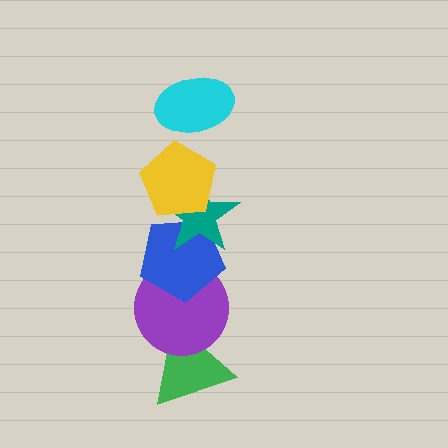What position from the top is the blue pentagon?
The blue pentagon is 4th from the top.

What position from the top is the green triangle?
The green triangle is 6th from the top.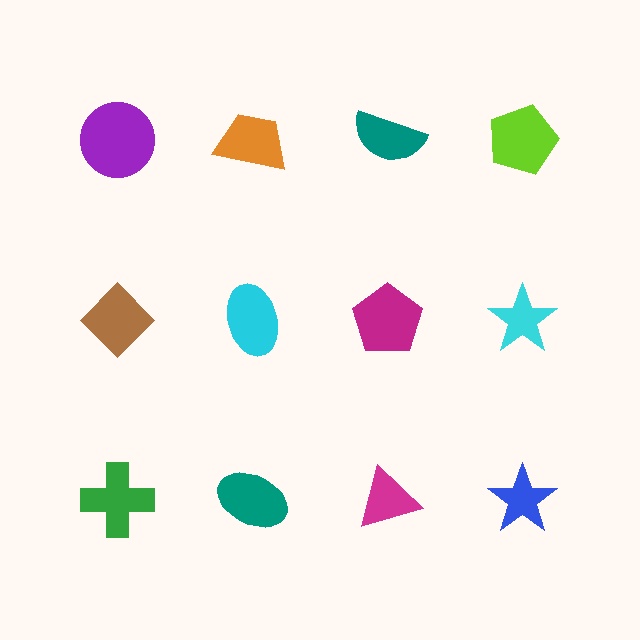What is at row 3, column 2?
A teal ellipse.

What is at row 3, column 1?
A green cross.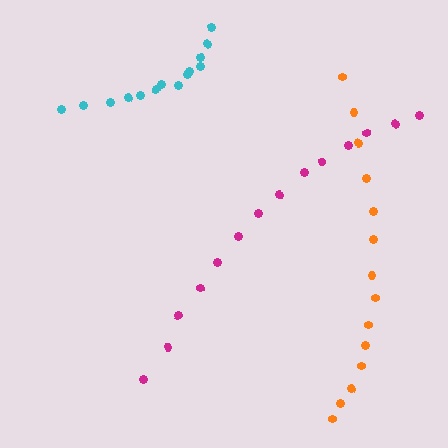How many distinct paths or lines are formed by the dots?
There are 3 distinct paths.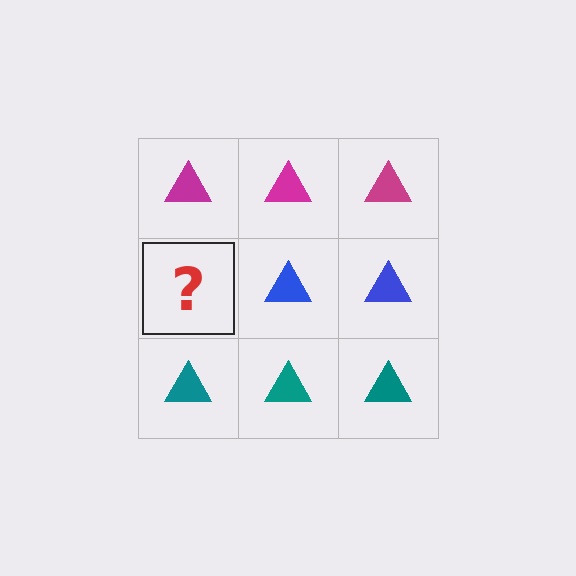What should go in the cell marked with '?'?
The missing cell should contain a blue triangle.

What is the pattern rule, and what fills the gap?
The rule is that each row has a consistent color. The gap should be filled with a blue triangle.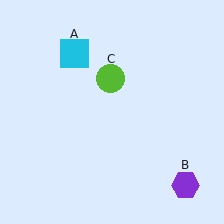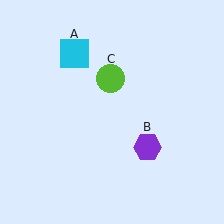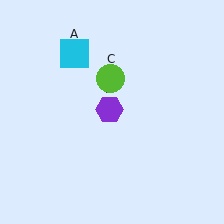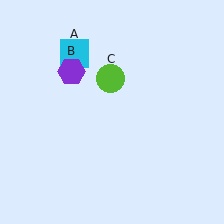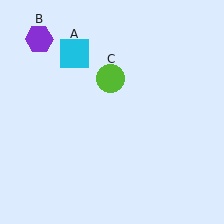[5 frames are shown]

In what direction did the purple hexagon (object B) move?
The purple hexagon (object B) moved up and to the left.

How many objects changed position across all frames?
1 object changed position: purple hexagon (object B).